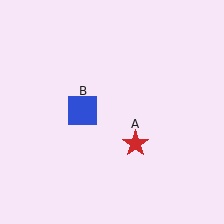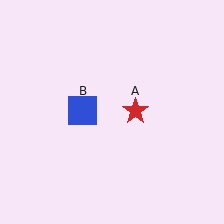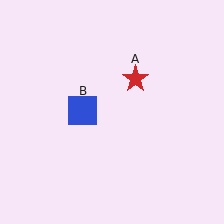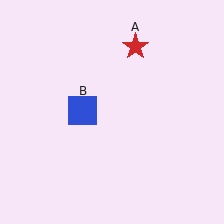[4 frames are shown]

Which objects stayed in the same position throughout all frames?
Blue square (object B) remained stationary.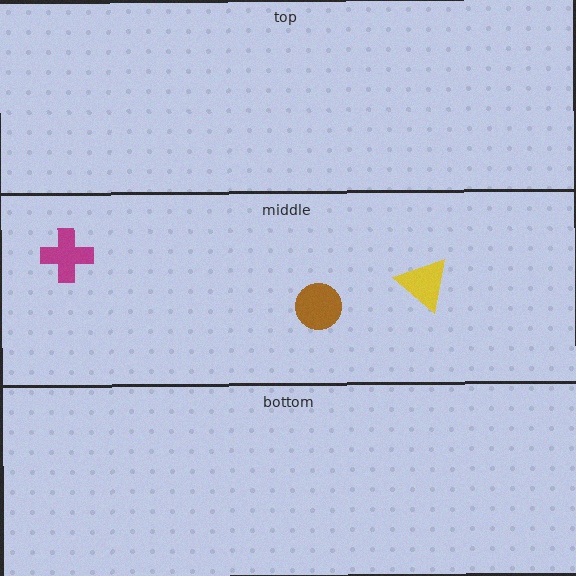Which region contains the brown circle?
The middle region.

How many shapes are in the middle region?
3.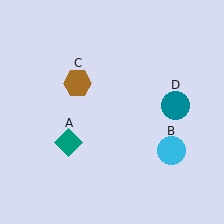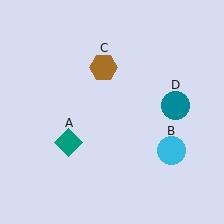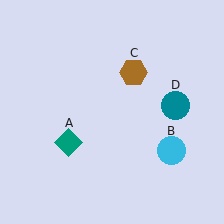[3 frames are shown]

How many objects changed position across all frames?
1 object changed position: brown hexagon (object C).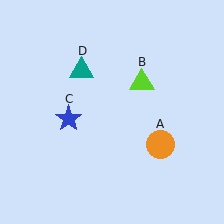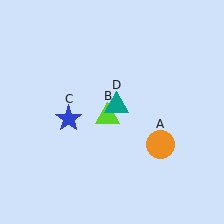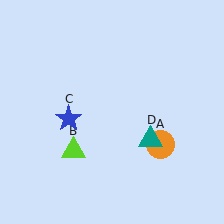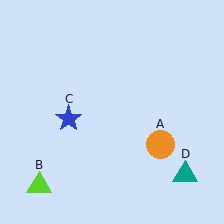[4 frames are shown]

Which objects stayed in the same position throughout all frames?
Orange circle (object A) and blue star (object C) remained stationary.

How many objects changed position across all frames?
2 objects changed position: lime triangle (object B), teal triangle (object D).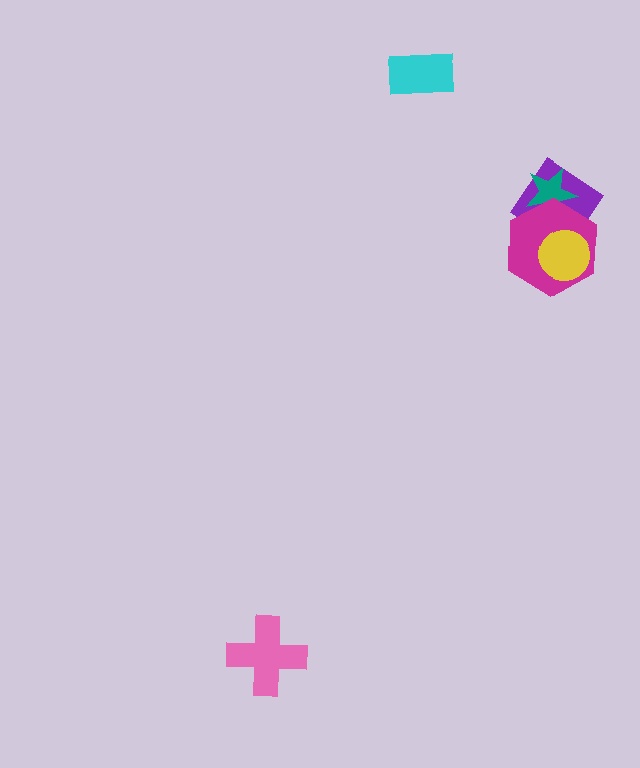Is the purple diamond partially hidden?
Yes, it is partially covered by another shape.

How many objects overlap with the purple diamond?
3 objects overlap with the purple diamond.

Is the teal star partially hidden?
Yes, it is partially covered by another shape.